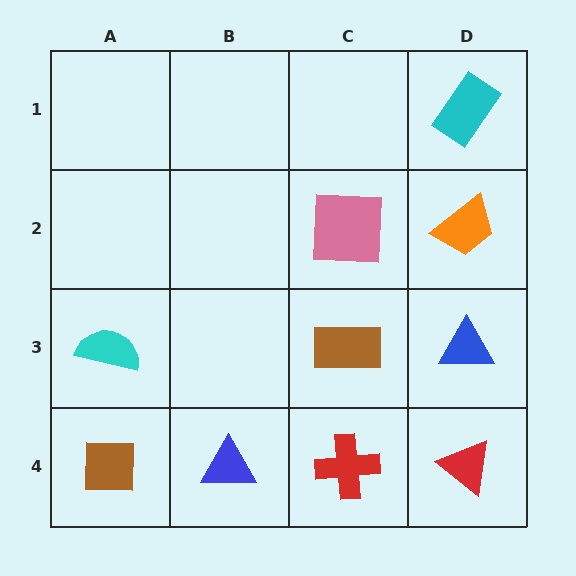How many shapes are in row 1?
1 shape.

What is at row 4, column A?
A brown square.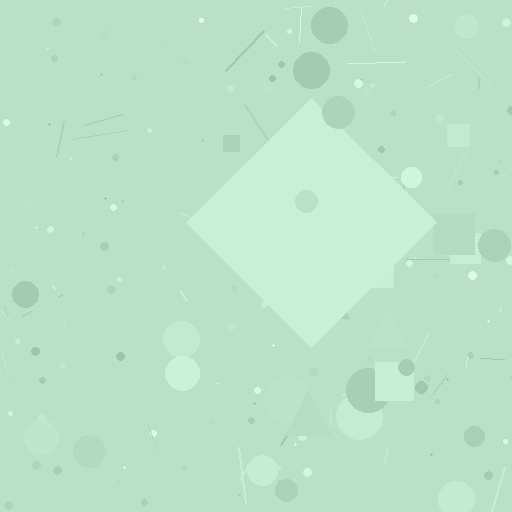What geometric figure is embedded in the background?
A diamond is embedded in the background.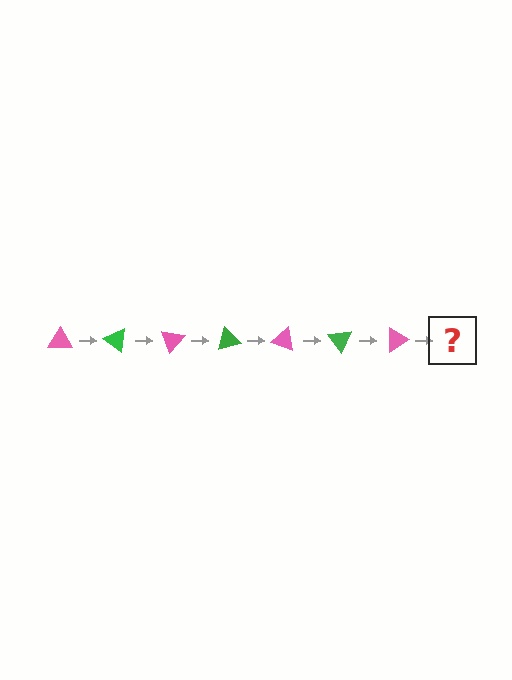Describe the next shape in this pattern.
It should be a green triangle, rotated 245 degrees from the start.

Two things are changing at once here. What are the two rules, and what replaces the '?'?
The two rules are that it rotates 35 degrees each step and the color cycles through pink and green. The '?' should be a green triangle, rotated 245 degrees from the start.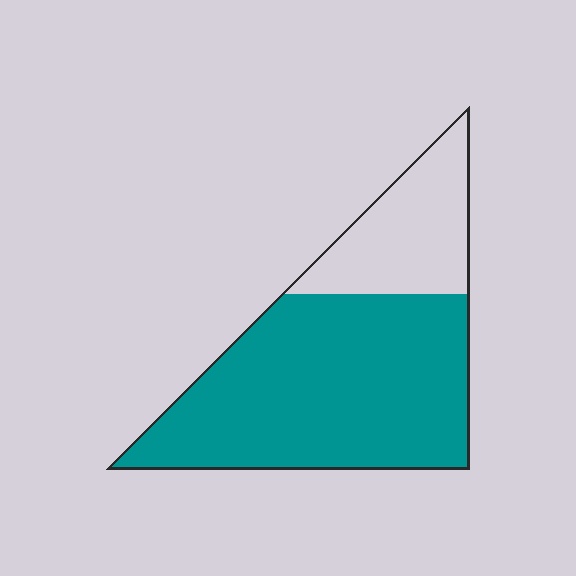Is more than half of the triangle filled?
Yes.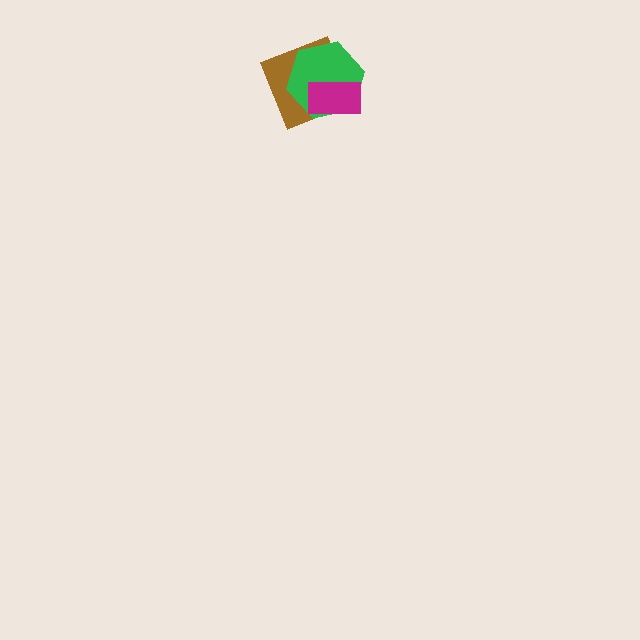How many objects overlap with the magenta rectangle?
2 objects overlap with the magenta rectangle.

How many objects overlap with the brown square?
2 objects overlap with the brown square.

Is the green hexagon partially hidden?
Yes, it is partially covered by another shape.